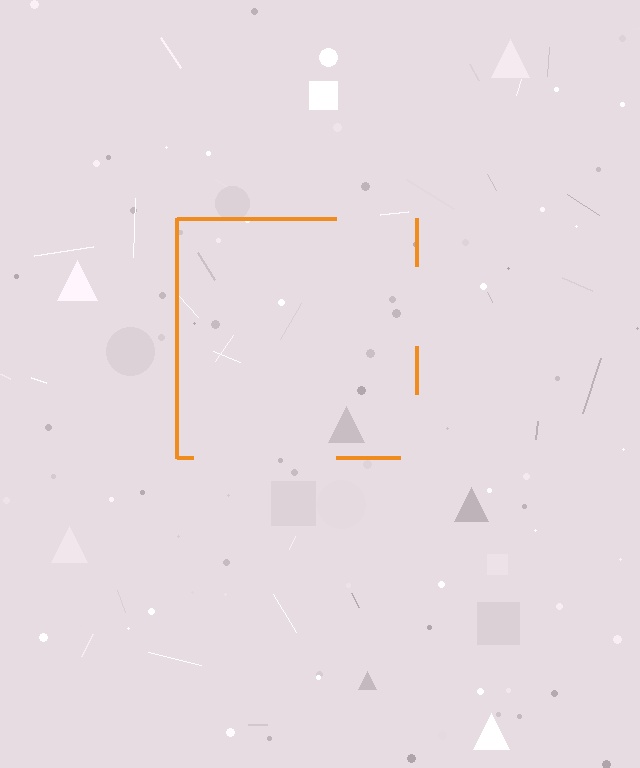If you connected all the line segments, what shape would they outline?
They would outline a square.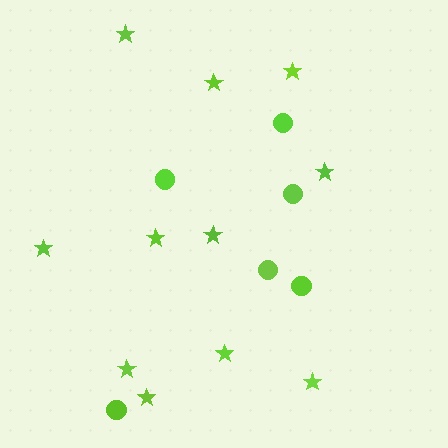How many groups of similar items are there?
There are 2 groups: one group of stars (11) and one group of circles (6).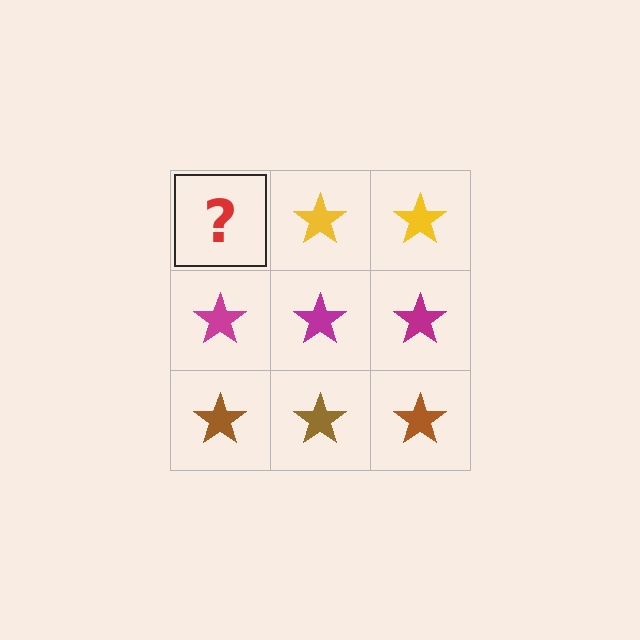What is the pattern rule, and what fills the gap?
The rule is that each row has a consistent color. The gap should be filled with a yellow star.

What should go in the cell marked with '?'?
The missing cell should contain a yellow star.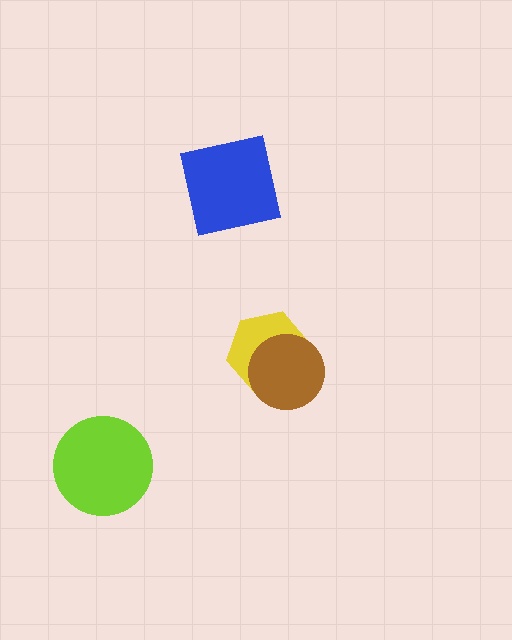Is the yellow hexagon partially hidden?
Yes, it is partially covered by another shape.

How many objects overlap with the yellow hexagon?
1 object overlaps with the yellow hexagon.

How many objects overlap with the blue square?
0 objects overlap with the blue square.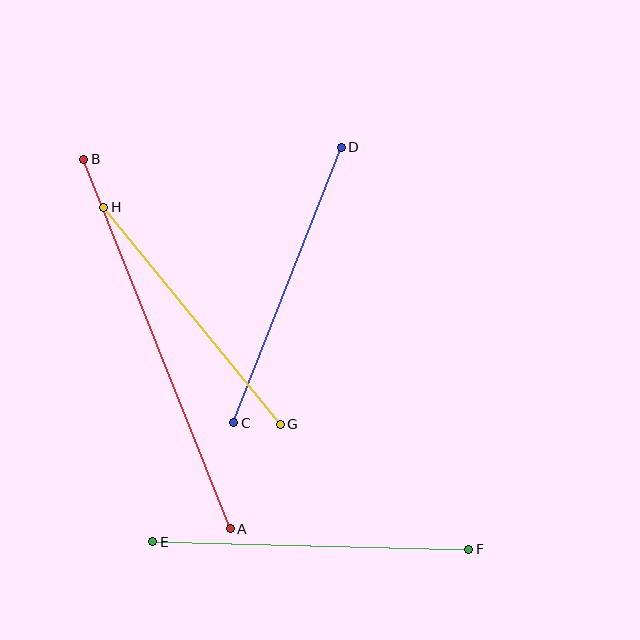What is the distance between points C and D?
The distance is approximately 296 pixels.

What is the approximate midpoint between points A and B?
The midpoint is at approximately (157, 344) pixels.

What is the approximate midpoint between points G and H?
The midpoint is at approximately (192, 316) pixels.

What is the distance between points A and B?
The distance is approximately 398 pixels.